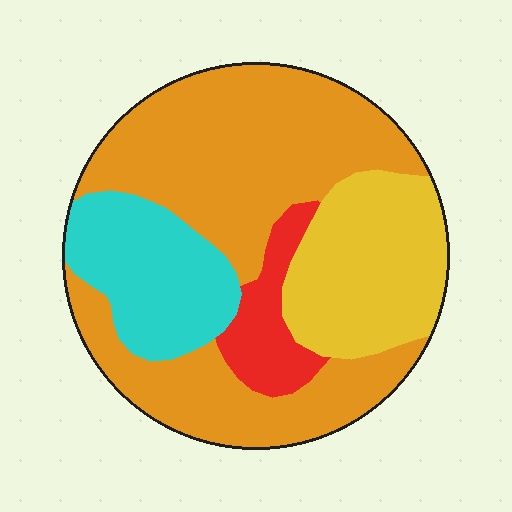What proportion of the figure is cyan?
Cyan covers about 15% of the figure.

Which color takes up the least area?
Red, at roughly 10%.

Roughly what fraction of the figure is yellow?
Yellow takes up about one fifth (1/5) of the figure.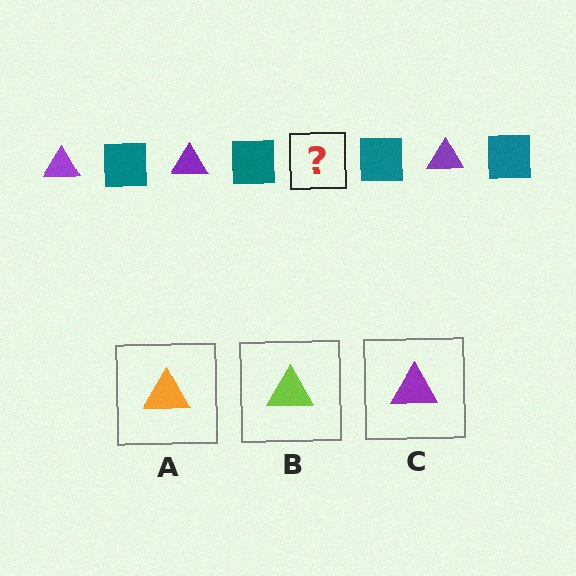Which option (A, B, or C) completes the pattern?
C.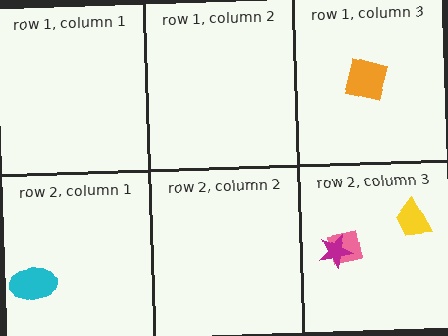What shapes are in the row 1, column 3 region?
The orange square.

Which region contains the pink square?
The row 2, column 3 region.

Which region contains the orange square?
The row 1, column 3 region.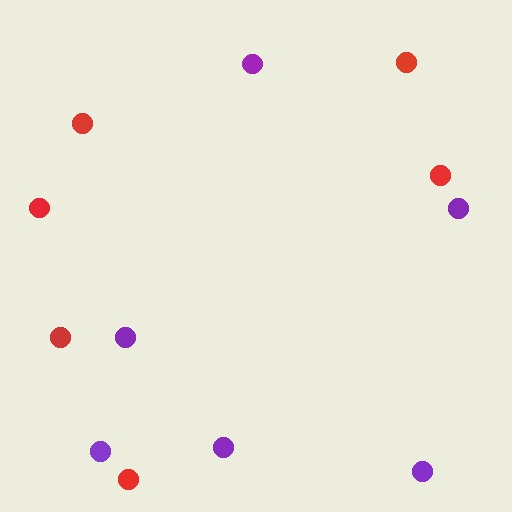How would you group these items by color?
There are 2 groups: one group of purple circles (6) and one group of red circles (6).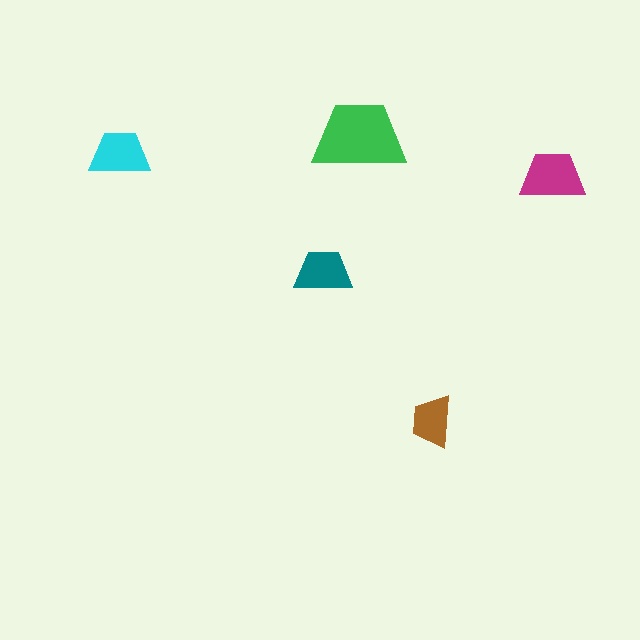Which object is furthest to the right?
The magenta trapezoid is rightmost.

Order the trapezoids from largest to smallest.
the green one, the magenta one, the cyan one, the teal one, the brown one.